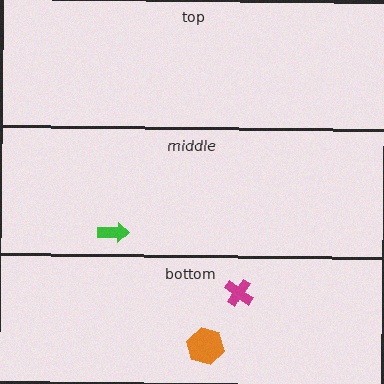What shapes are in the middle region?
The green arrow.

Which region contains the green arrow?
The middle region.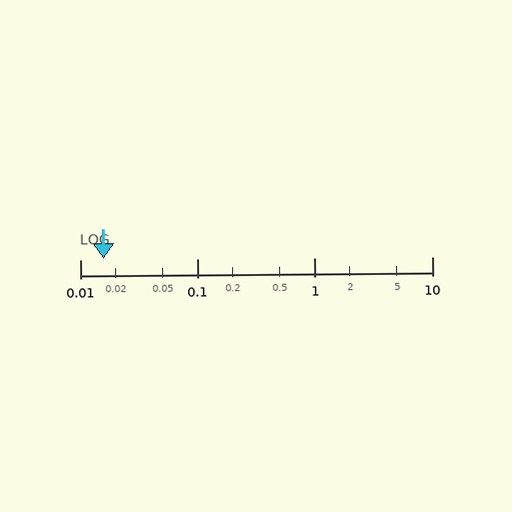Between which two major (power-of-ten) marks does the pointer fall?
The pointer is between 0.01 and 0.1.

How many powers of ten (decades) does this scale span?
The scale spans 3 decades, from 0.01 to 10.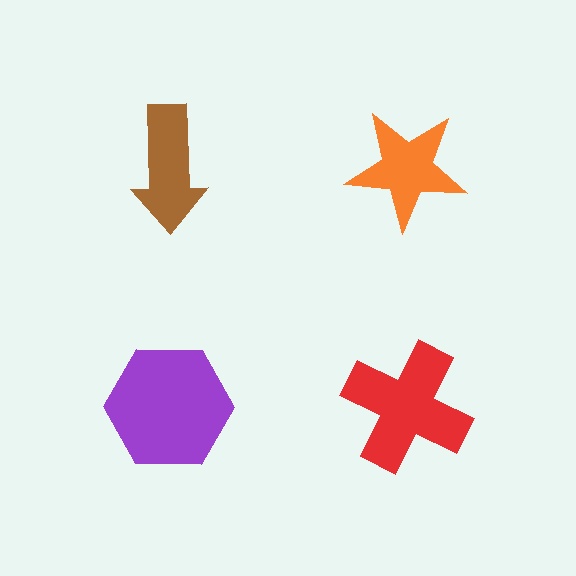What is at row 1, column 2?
An orange star.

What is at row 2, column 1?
A purple hexagon.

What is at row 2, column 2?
A red cross.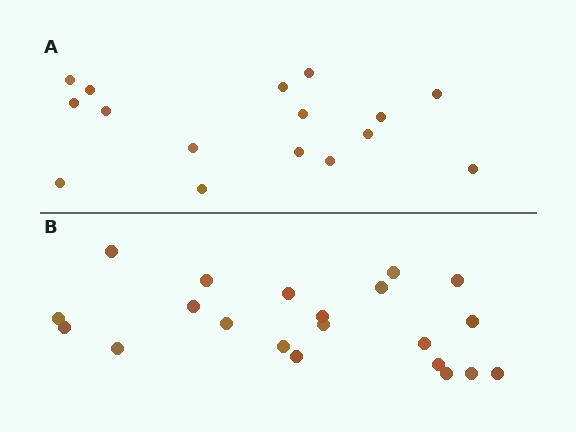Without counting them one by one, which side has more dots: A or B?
Region B (the bottom region) has more dots.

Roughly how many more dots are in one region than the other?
Region B has about 5 more dots than region A.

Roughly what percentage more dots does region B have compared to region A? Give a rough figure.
About 30% more.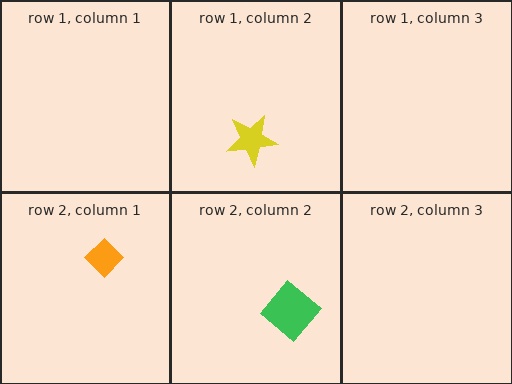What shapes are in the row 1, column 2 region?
The yellow star.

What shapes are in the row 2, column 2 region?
The green diamond.